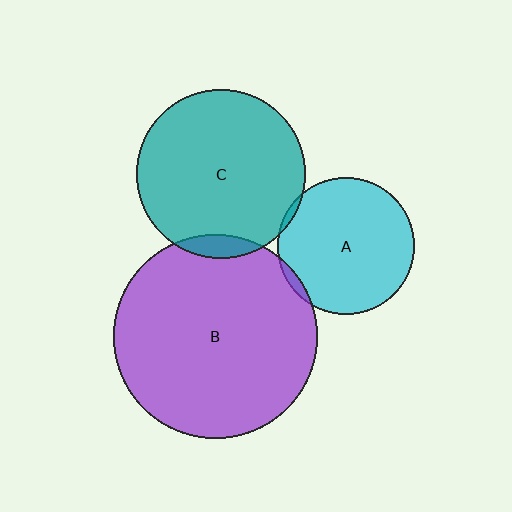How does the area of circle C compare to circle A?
Approximately 1.5 times.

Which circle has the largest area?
Circle B (purple).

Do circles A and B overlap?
Yes.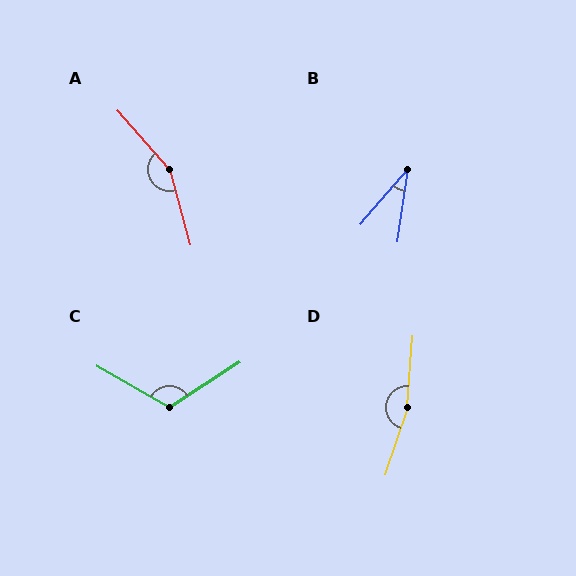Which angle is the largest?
D, at approximately 166 degrees.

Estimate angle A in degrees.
Approximately 154 degrees.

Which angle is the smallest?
B, at approximately 32 degrees.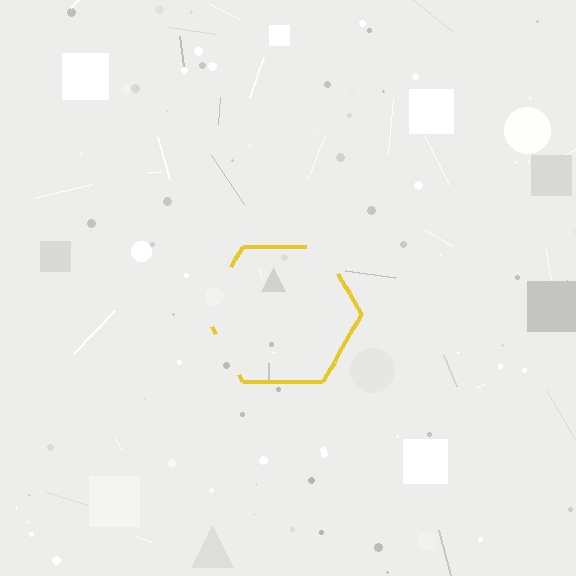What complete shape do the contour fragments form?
The contour fragments form a hexagon.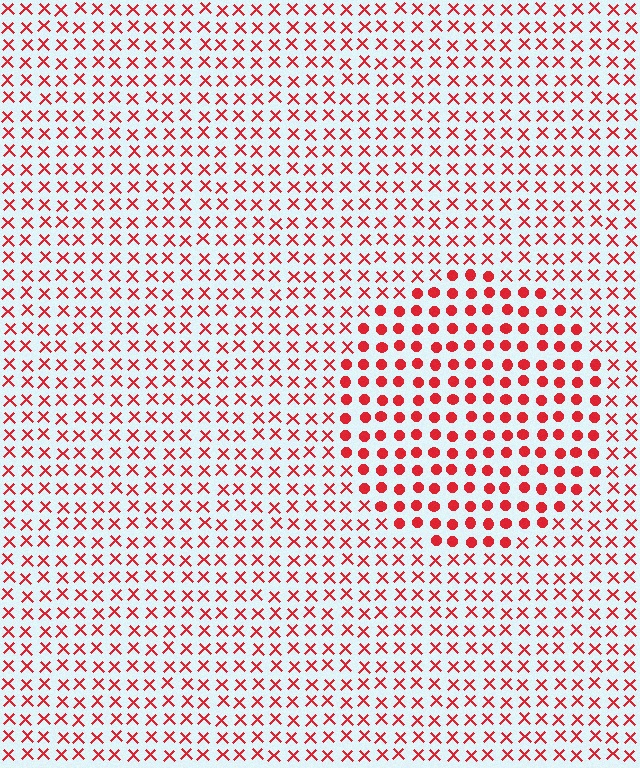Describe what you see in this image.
The image is filled with small red elements arranged in a uniform grid. A circle-shaped region contains circles, while the surrounding area contains X marks. The boundary is defined purely by the change in element shape.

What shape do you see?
I see a circle.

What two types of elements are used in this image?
The image uses circles inside the circle region and X marks outside it.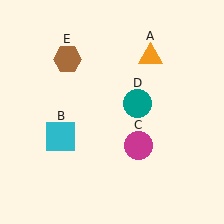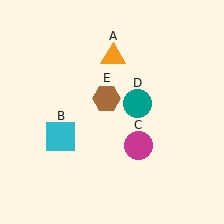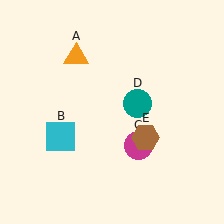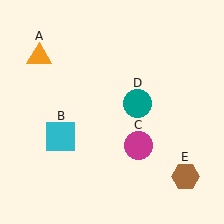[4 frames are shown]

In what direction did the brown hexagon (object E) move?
The brown hexagon (object E) moved down and to the right.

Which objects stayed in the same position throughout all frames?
Cyan square (object B) and magenta circle (object C) and teal circle (object D) remained stationary.